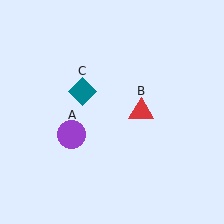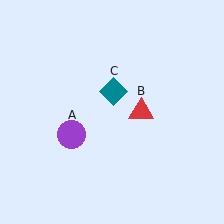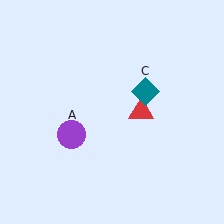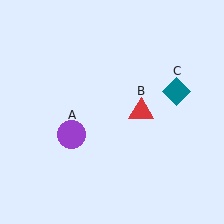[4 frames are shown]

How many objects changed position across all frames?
1 object changed position: teal diamond (object C).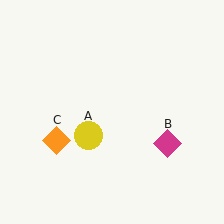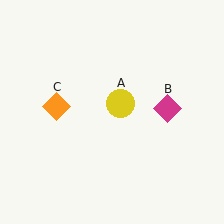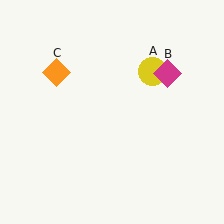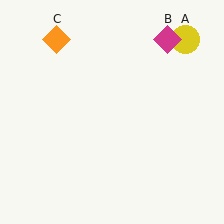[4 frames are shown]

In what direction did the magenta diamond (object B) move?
The magenta diamond (object B) moved up.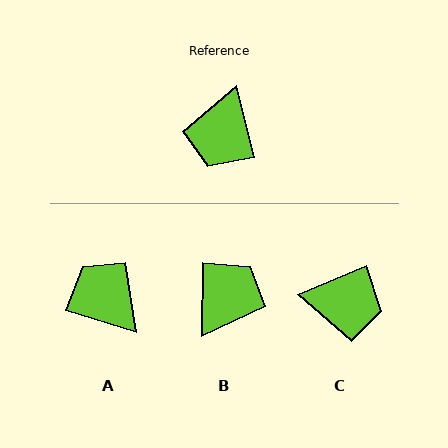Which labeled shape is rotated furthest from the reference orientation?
B, about 165 degrees away.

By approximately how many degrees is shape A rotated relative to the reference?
Approximately 121 degrees clockwise.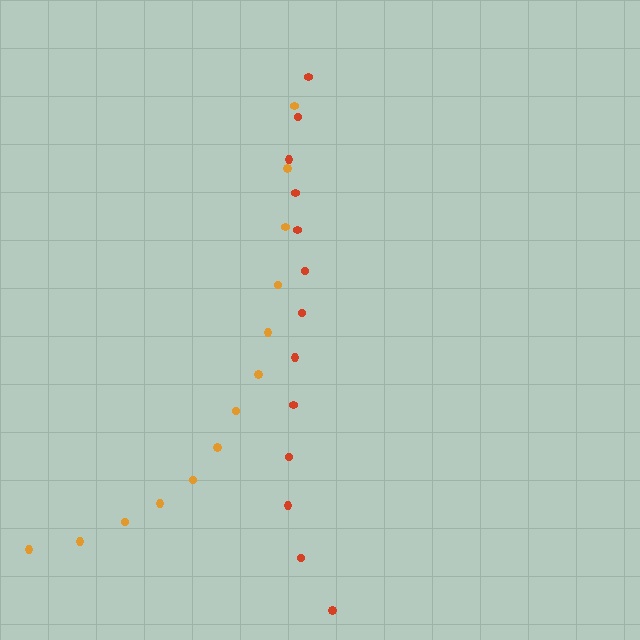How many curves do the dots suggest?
There are 2 distinct paths.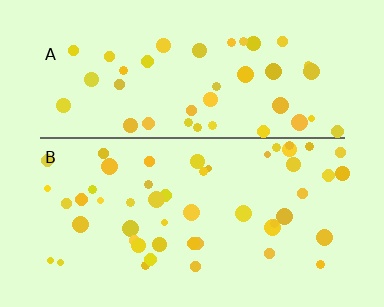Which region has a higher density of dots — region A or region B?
B (the bottom).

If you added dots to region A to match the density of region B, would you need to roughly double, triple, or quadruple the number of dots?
Approximately double.